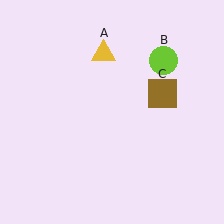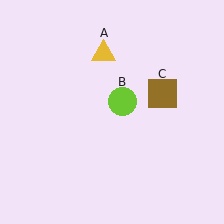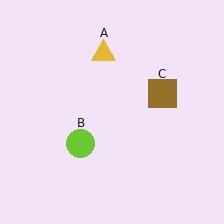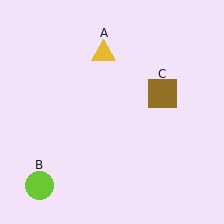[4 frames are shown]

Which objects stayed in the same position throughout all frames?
Yellow triangle (object A) and brown square (object C) remained stationary.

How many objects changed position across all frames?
1 object changed position: lime circle (object B).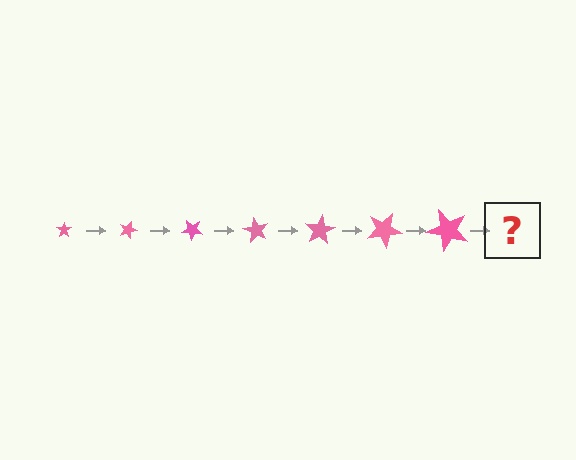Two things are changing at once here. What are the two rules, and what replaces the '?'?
The two rules are that the star grows larger each step and it rotates 20 degrees each step. The '?' should be a star, larger than the previous one and rotated 140 degrees from the start.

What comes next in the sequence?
The next element should be a star, larger than the previous one and rotated 140 degrees from the start.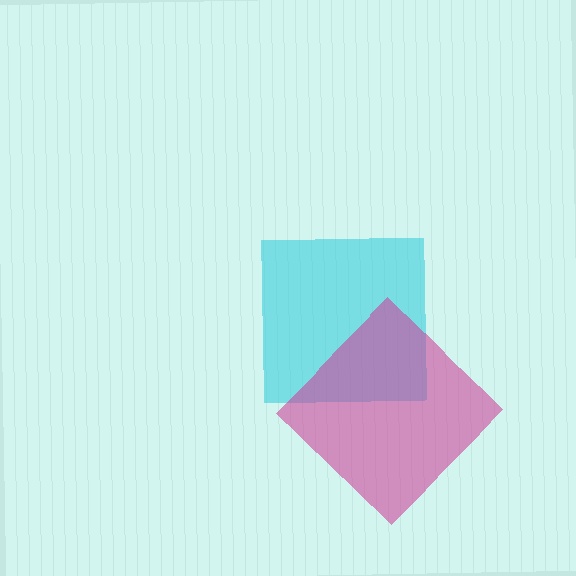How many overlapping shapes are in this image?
There are 2 overlapping shapes in the image.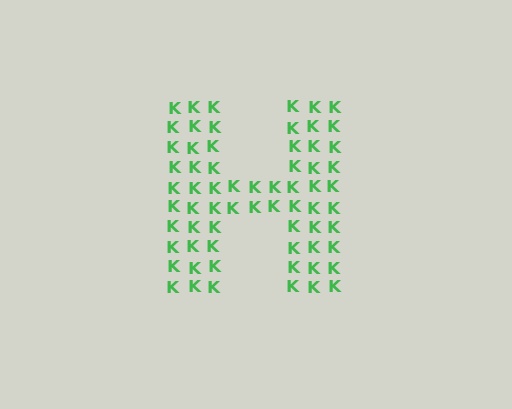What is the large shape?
The large shape is the letter H.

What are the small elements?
The small elements are letter K's.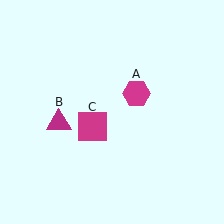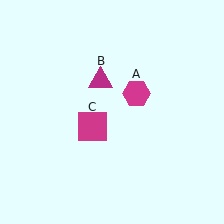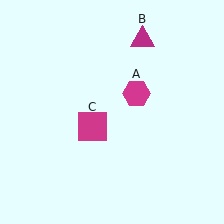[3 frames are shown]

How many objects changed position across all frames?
1 object changed position: magenta triangle (object B).